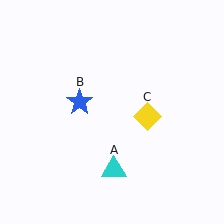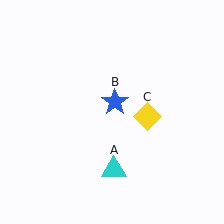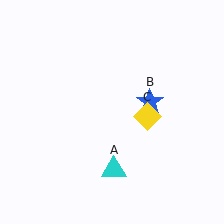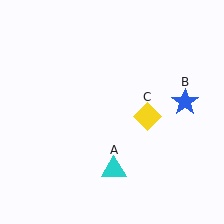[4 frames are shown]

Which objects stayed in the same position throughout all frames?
Cyan triangle (object A) and yellow diamond (object C) remained stationary.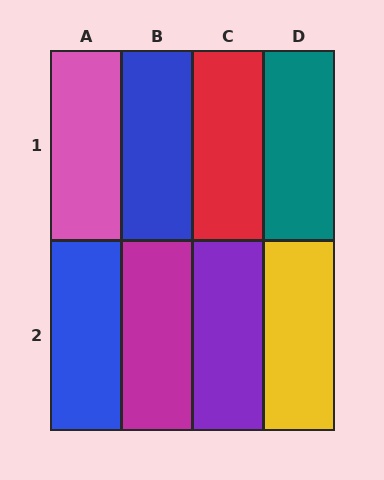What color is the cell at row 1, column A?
Pink.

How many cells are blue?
2 cells are blue.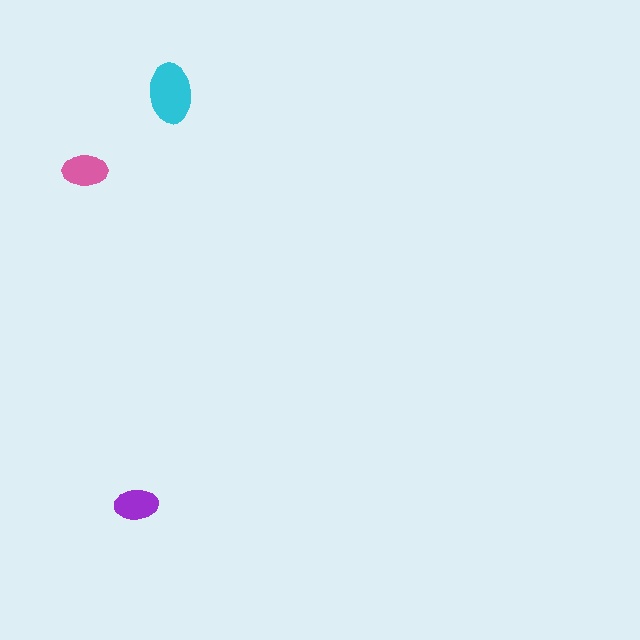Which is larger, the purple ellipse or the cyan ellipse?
The cyan one.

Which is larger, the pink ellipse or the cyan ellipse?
The cyan one.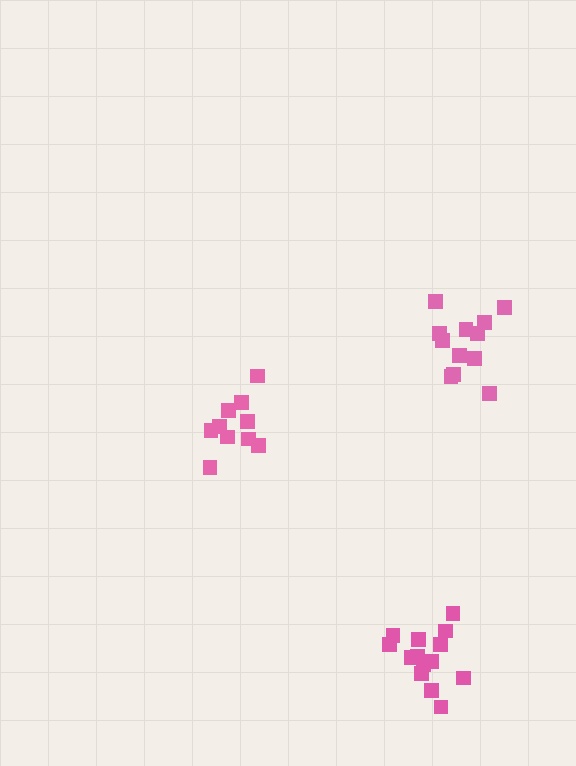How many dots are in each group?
Group 1: 14 dots, Group 2: 10 dots, Group 3: 12 dots (36 total).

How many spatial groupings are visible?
There are 3 spatial groupings.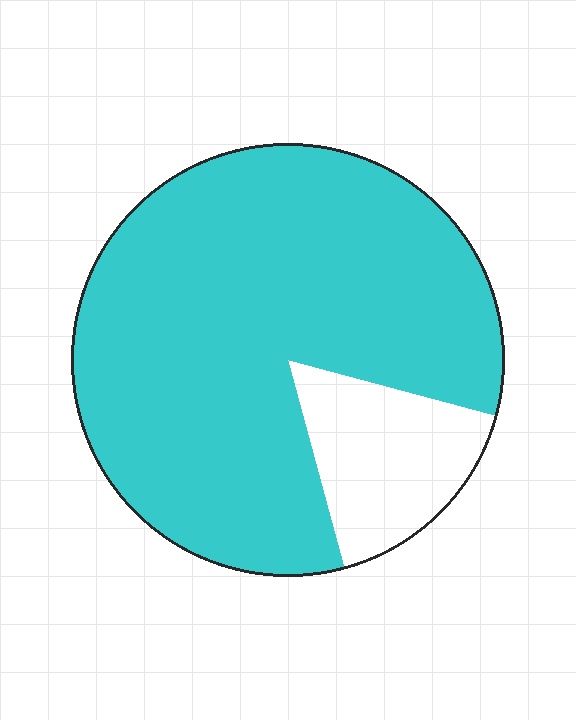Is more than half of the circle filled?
Yes.